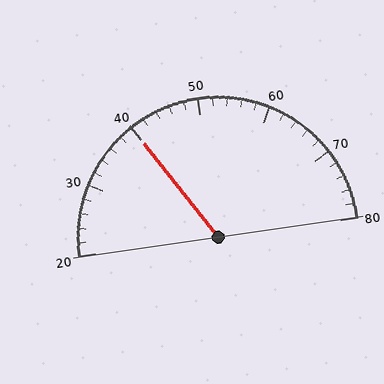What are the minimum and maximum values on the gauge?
The gauge ranges from 20 to 80.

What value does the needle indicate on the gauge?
The needle indicates approximately 40.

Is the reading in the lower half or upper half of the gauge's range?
The reading is in the lower half of the range (20 to 80).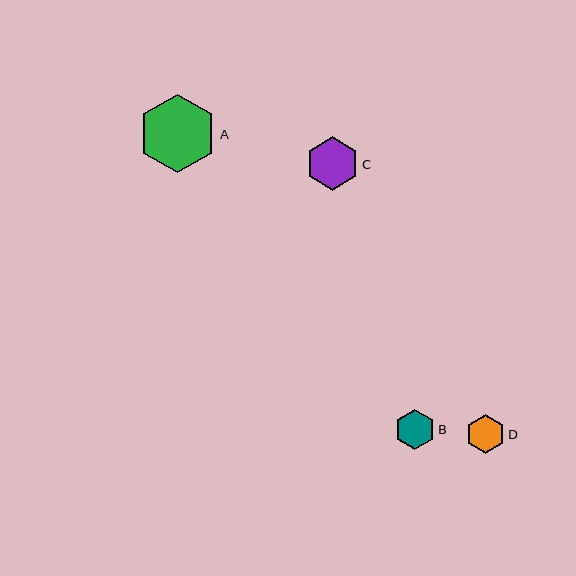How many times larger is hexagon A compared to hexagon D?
Hexagon A is approximately 2.0 times the size of hexagon D.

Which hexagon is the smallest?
Hexagon D is the smallest with a size of approximately 39 pixels.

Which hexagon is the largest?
Hexagon A is the largest with a size of approximately 79 pixels.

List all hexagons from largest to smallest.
From largest to smallest: A, C, B, D.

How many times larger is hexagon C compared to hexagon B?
Hexagon C is approximately 1.3 times the size of hexagon B.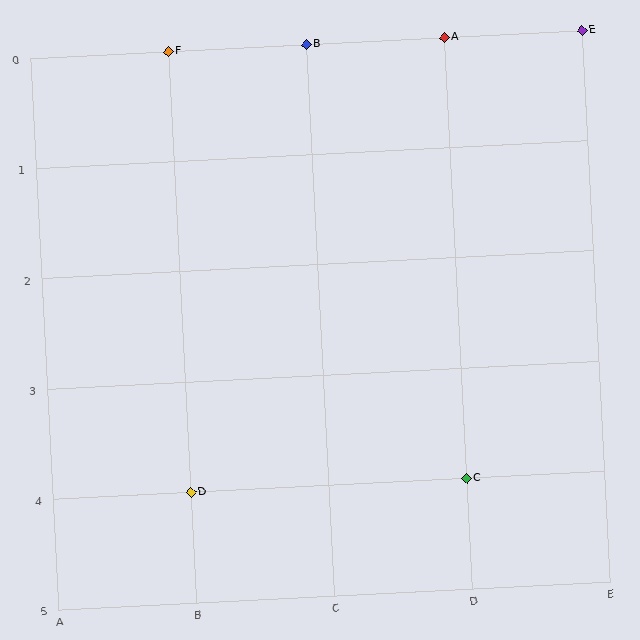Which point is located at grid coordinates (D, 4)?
Point C is at (D, 4).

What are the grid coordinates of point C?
Point C is at grid coordinates (D, 4).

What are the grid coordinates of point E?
Point E is at grid coordinates (E, 0).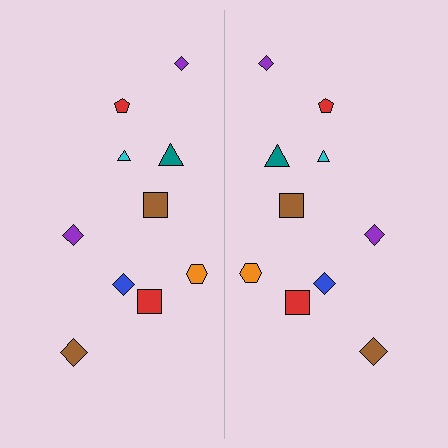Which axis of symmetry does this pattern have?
The pattern has a vertical axis of symmetry running through the center of the image.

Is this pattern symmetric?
Yes, this pattern has bilateral (reflection) symmetry.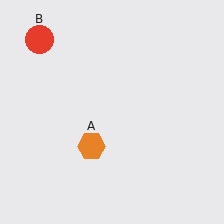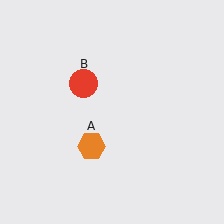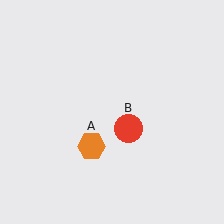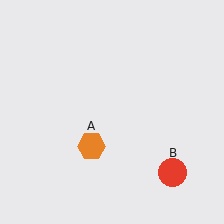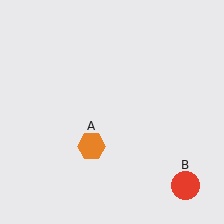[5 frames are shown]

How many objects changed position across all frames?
1 object changed position: red circle (object B).